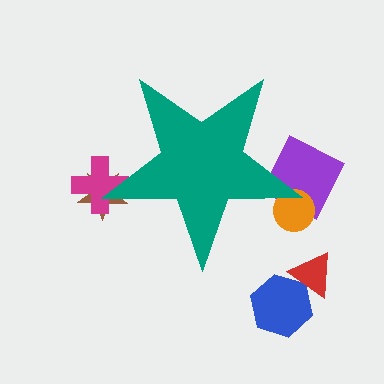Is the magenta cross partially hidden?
Yes, the magenta cross is partially hidden behind the teal star.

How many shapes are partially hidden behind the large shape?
4 shapes are partially hidden.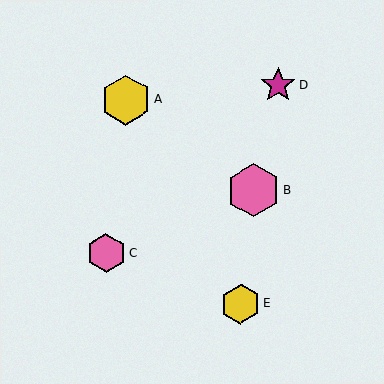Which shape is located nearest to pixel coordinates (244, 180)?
The pink hexagon (labeled B) at (253, 190) is nearest to that location.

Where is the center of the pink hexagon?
The center of the pink hexagon is at (253, 190).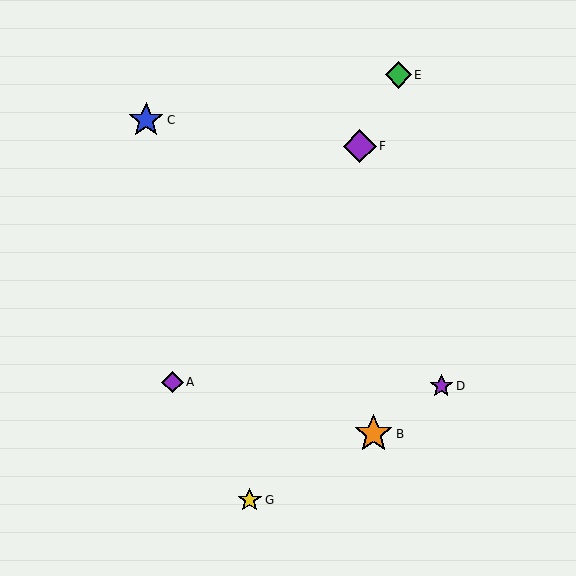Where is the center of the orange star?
The center of the orange star is at (374, 434).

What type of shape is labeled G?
Shape G is a yellow star.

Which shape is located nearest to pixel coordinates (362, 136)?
The purple diamond (labeled F) at (360, 146) is nearest to that location.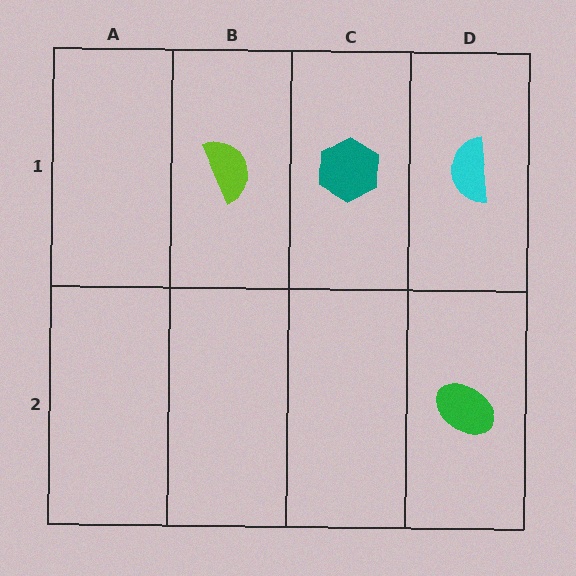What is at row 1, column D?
A cyan semicircle.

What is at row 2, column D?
A green ellipse.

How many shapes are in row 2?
1 shape.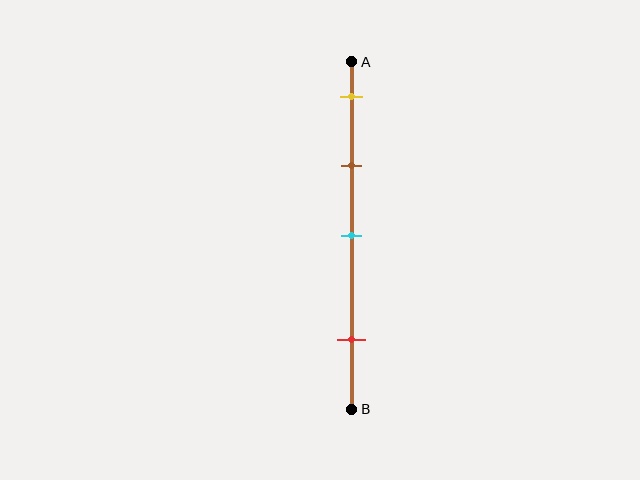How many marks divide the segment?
There are 4 marks dividing the segment.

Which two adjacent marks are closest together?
The yellow and brown marks are the closest adjacent pair.